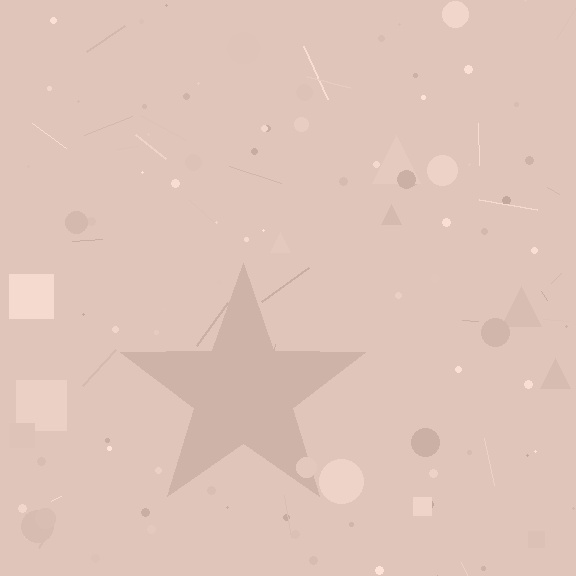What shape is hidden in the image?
A star is hidden in the image.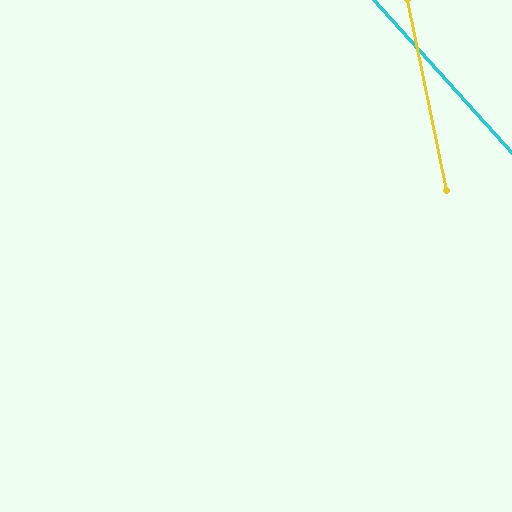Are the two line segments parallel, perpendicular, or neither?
Neither parallel nor perpendicular — they differ by about 30°.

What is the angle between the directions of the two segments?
Approximately 30 degrees.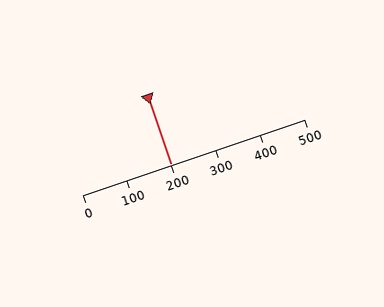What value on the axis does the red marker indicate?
The marker indicates approximately 200.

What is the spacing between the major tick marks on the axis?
The major ticks are spaced 100 apart.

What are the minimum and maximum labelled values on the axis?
The axis runs from 0 to 500.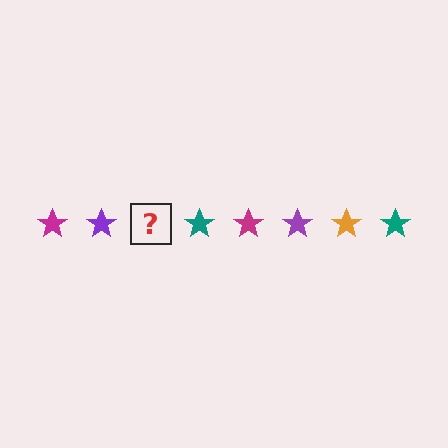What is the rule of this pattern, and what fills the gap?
The rule is that the pattern cycles through magenta, purple, orange, teal stars. The gap should be filled with an orange star.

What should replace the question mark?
The question mark should be replaced with an orange star.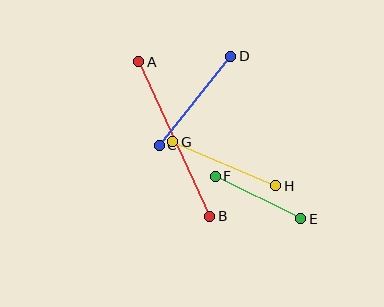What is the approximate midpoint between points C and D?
The midpoint is at approximately (195, 101) pixels.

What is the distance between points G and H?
The distance is approximately 112 pixels.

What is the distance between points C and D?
The distance is approximately 114 pixels.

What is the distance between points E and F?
The distance is approximately 96 pixels.